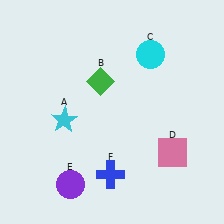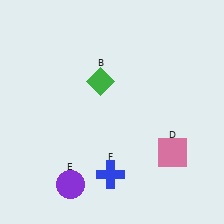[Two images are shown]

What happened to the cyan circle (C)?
The cyan circle (C) was removed in Image 2. It was in the top-right area of Image 1.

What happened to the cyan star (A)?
The cyan star (A) was removed in Image 2. It was in the bottom-left area of Image 1.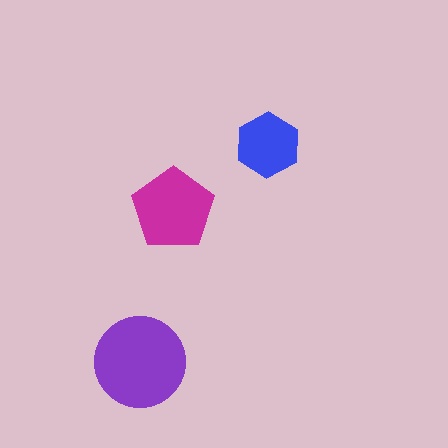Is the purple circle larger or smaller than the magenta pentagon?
Larger.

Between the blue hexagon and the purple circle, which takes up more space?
The purple circle.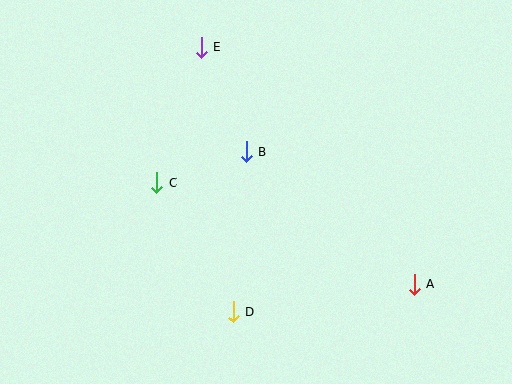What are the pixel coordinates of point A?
Point A is at (414, 284).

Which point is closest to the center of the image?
Point B at (246, 152) is closest to the center.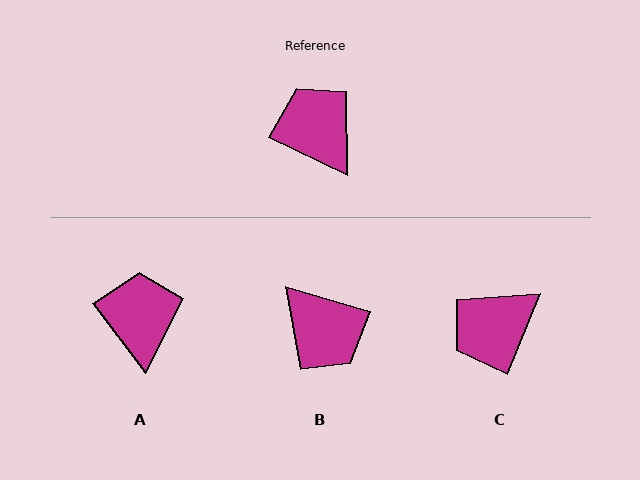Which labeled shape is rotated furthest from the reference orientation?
B, about 171 degrees away.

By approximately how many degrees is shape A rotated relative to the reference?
Approximately 28 degrees clockwise.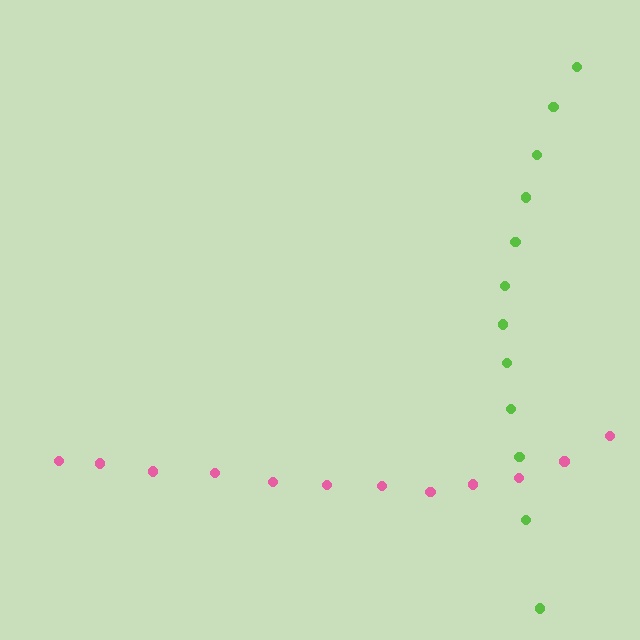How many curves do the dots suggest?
There are 2 distinct paths.